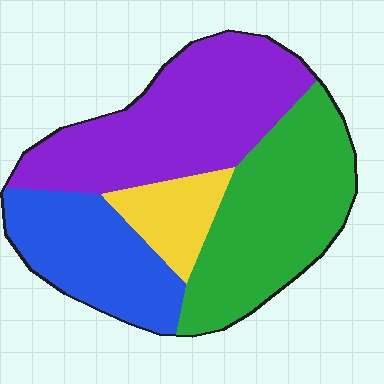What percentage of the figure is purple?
Purple covers 36% of the figure.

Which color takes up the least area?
Yellow, at roughly 10%.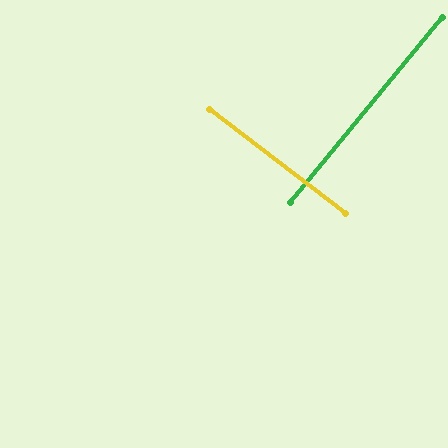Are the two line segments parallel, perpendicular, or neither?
Perpendicular — they meet at approximately 88°.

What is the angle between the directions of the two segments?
Approximately 88 degrees.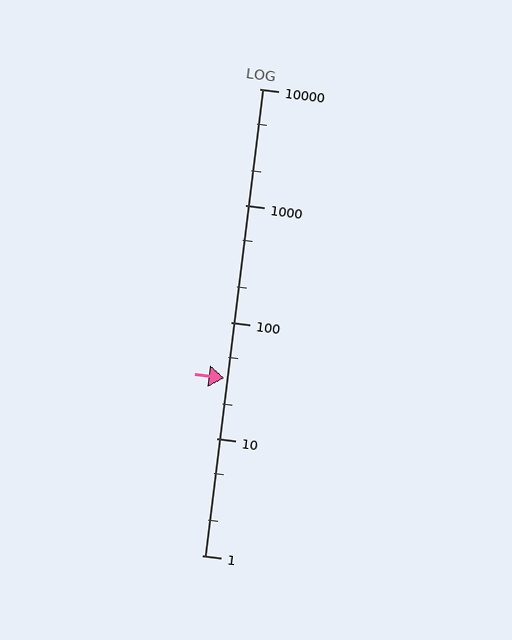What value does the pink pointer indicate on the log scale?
The pointer indicates approximately 33.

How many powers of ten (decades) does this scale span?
The scale spans 4 decades, from 1 to 10000.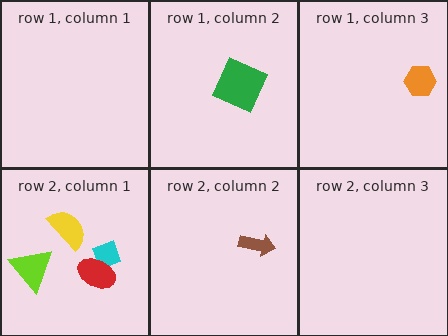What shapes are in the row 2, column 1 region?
The lime triangle, the cyan diamond, the red ellipse, the yellow semicircle.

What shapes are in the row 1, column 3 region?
The orange hexagon.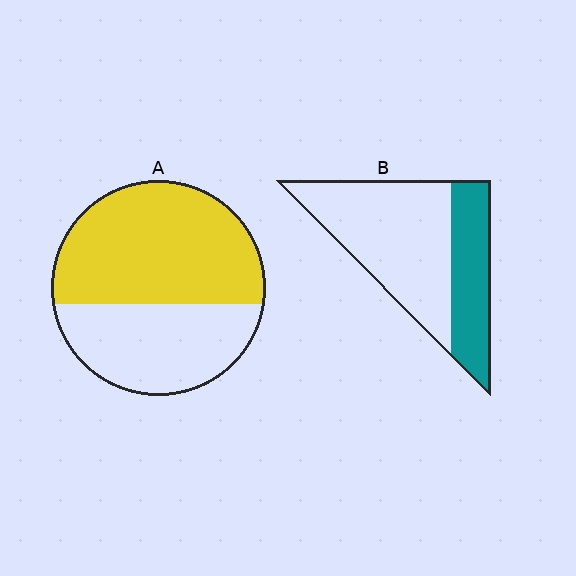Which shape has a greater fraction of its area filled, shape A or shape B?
Shape A.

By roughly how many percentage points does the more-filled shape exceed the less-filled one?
By roughly 25 percentage points (A over B).